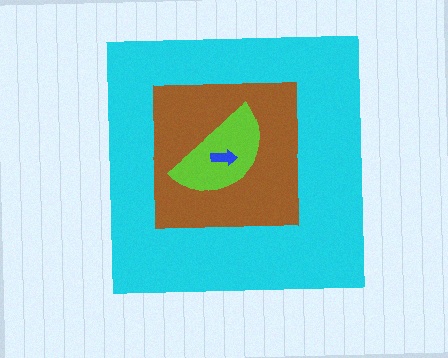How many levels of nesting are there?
4.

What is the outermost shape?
The cyan square.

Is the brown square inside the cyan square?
Yes.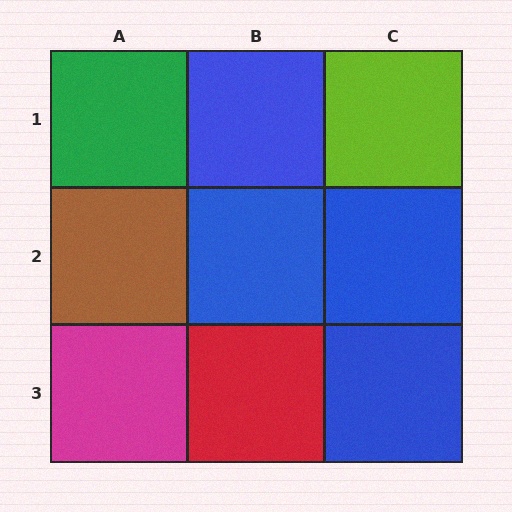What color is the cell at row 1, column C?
Lime.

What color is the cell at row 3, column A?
Magenta.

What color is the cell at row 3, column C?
Blue.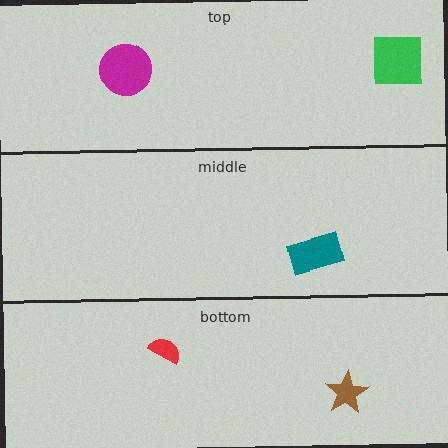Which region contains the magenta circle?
The top region.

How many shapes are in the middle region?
1.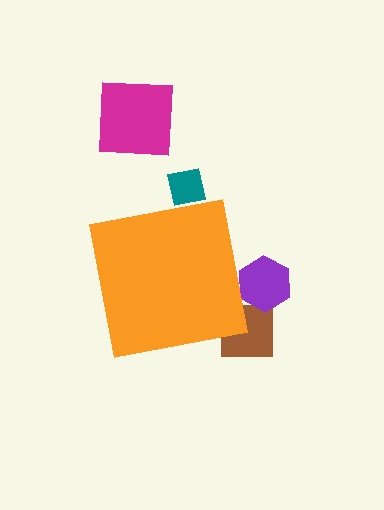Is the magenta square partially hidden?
No, the magenta square is fully visible.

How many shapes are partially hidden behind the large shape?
3 shapes are partially hidden.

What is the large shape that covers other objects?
An orange square.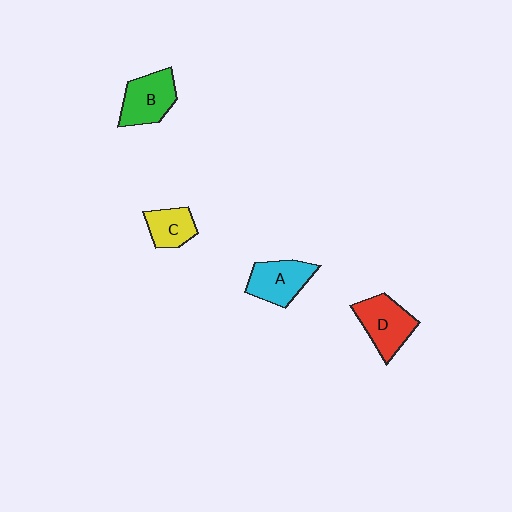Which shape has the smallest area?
Shape C (yellow).